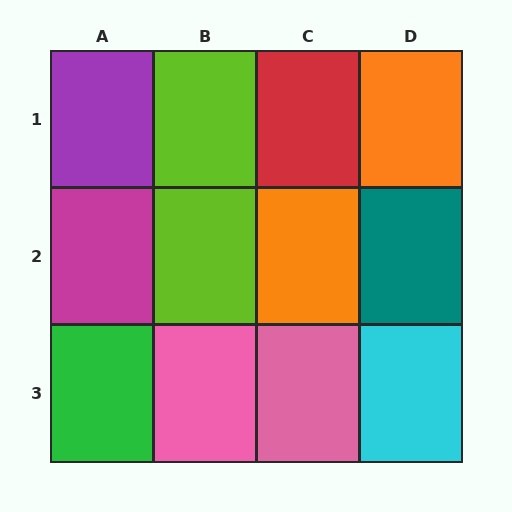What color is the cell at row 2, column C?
Orange.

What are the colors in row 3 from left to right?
Green, pink, pink, cyan.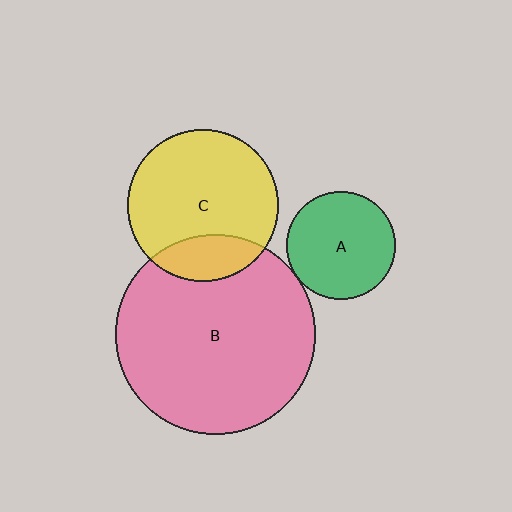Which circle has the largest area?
Circle B (pink).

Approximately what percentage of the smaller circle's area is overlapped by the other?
Approximately 5%.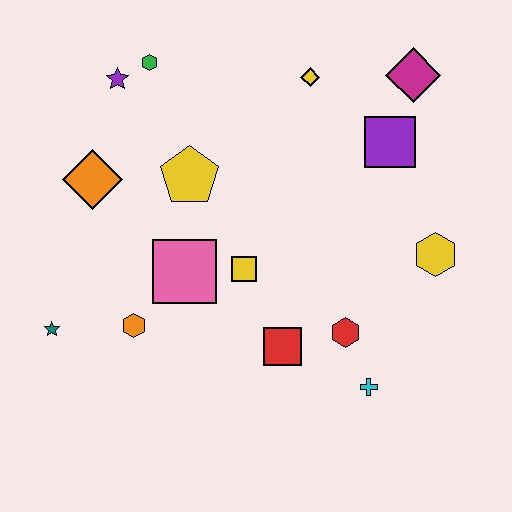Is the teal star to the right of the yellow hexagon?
No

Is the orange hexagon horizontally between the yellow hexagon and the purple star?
Yes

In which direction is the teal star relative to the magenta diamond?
The teal star is to the left of the magenta diamond.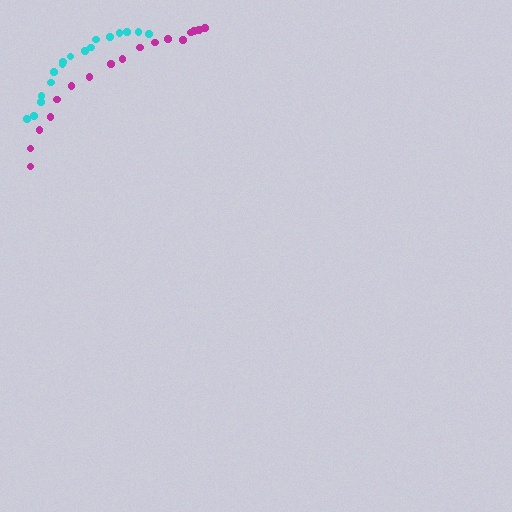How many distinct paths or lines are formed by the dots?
There are 2 distinct paths.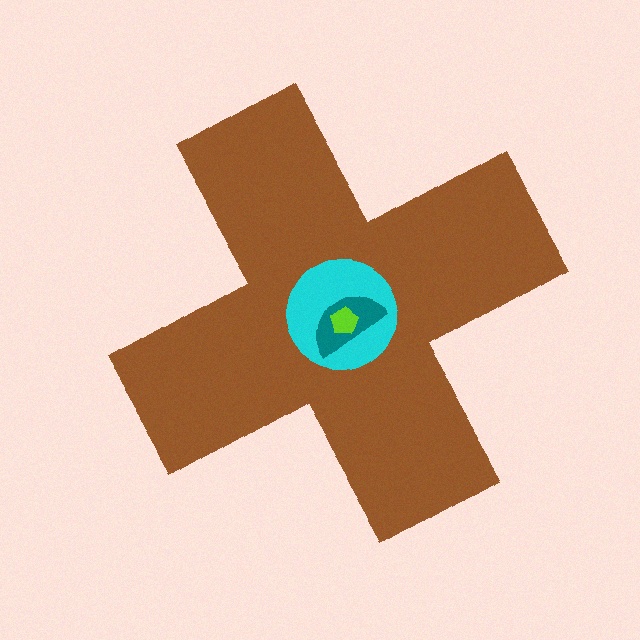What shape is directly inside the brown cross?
The cyan circle.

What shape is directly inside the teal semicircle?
The lime pentagon.